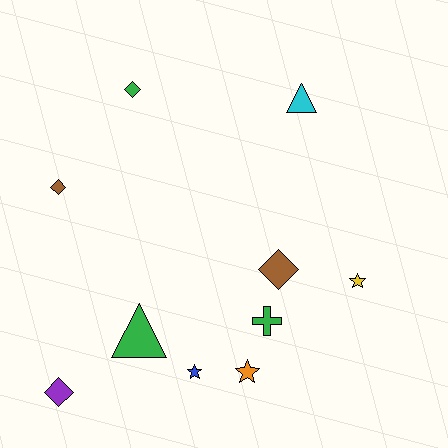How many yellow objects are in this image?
There is 1 yellow object.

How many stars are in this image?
There are 3 stars.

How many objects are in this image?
There are 10 objects.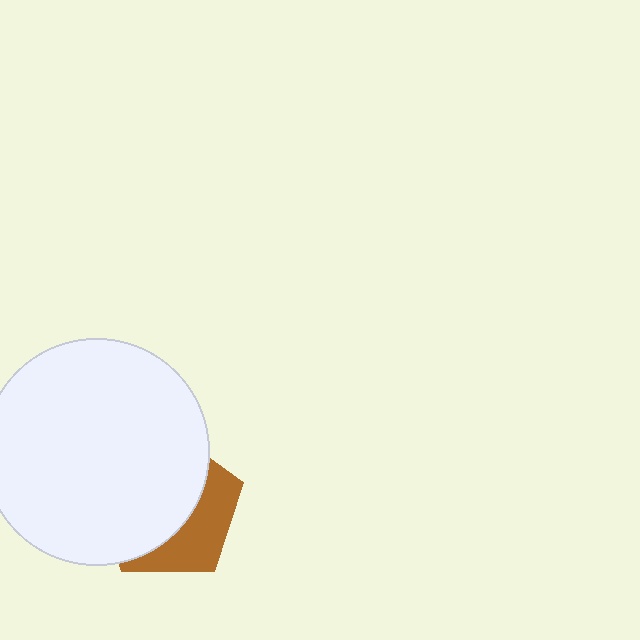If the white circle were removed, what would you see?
You would see the complete brown pentagon.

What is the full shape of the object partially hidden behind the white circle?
The partially hidden object is a brown pentagon.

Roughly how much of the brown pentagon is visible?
A small part of it is visible (roughly 36%).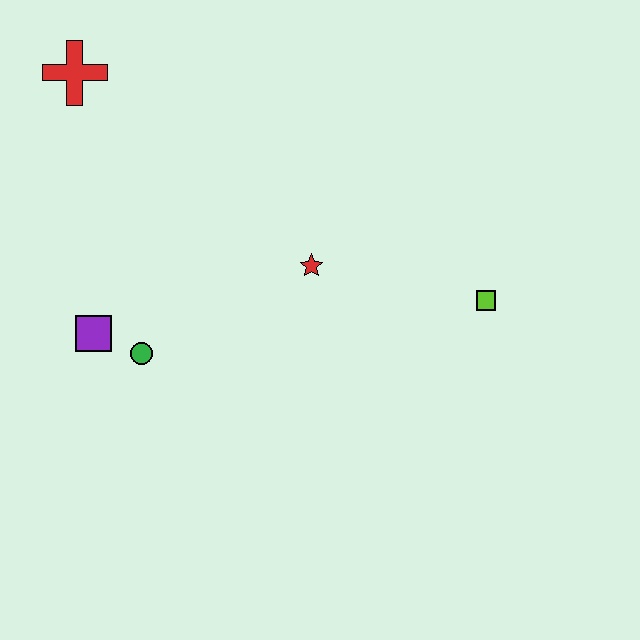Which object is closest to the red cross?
The purple square is closest to the red cross.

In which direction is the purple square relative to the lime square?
The purple square is to the left of the lime square.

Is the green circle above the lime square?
No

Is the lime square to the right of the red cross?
Yes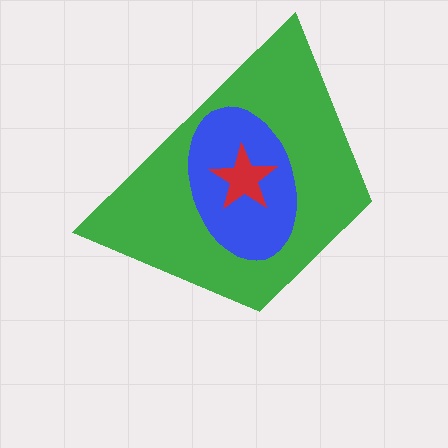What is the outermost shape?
The green trapezoid.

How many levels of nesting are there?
3.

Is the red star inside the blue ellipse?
Yes.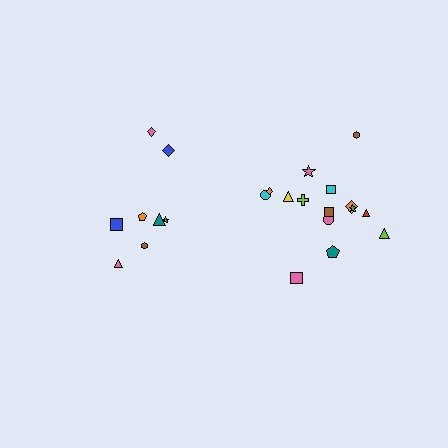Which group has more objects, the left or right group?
The right group.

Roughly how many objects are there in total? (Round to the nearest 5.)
Roughly 25 objects in total.